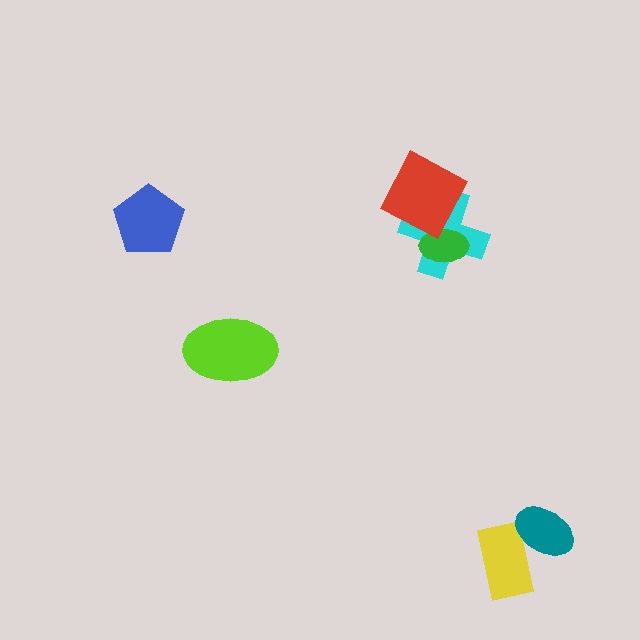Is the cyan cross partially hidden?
Yes, it is partially covered by another shape.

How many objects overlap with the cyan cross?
2 objects overlap with the cyan cross.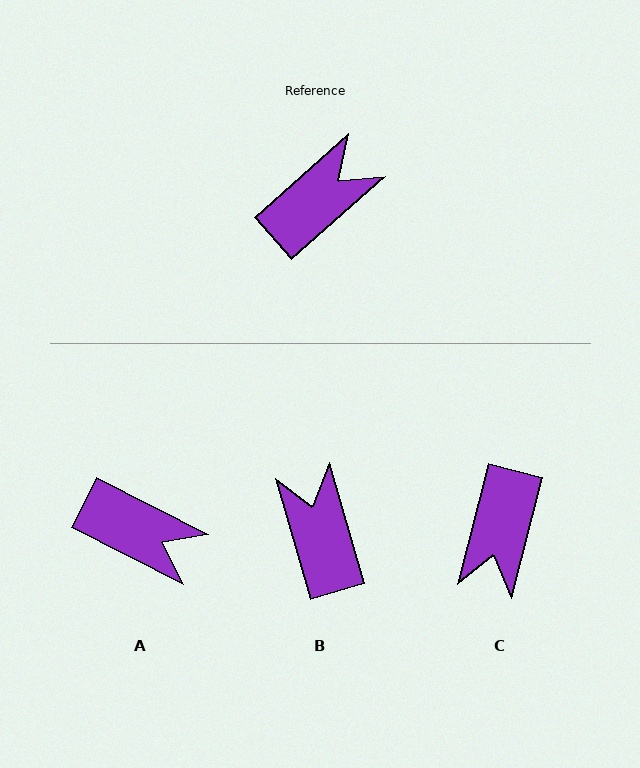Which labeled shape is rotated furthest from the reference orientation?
C, about 146 degrees away.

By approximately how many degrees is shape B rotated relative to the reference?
Approximately 64 degrees counter-clockwise.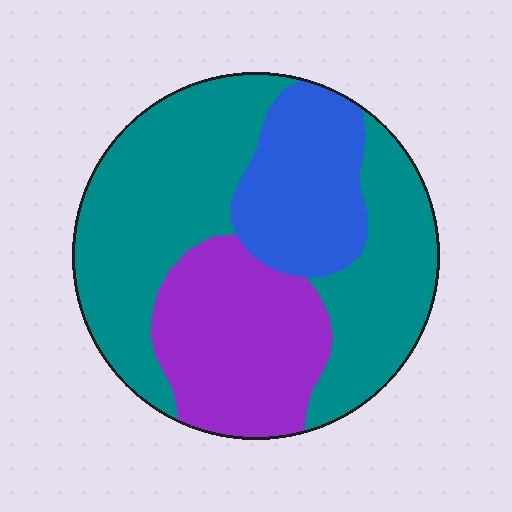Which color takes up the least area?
Blue, at roughly 20%.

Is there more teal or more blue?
Teal.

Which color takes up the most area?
Teal, at roughly 55%.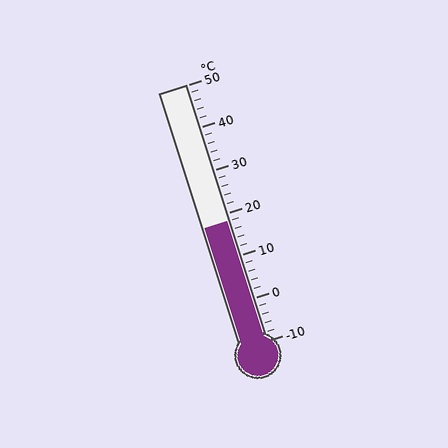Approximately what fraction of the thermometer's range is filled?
The thermometer is filled to approximately 45% of its range.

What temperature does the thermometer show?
The thermometer shows approximately 18°C.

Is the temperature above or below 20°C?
The temperature is below 20°C.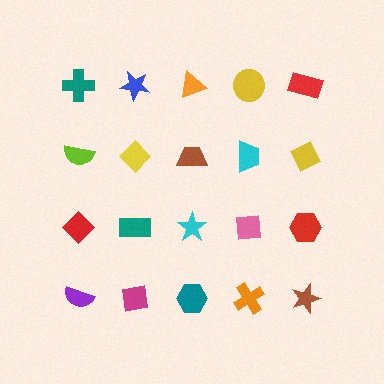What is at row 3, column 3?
A cyan star.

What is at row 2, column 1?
A lime semicircle.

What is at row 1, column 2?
A blue star.